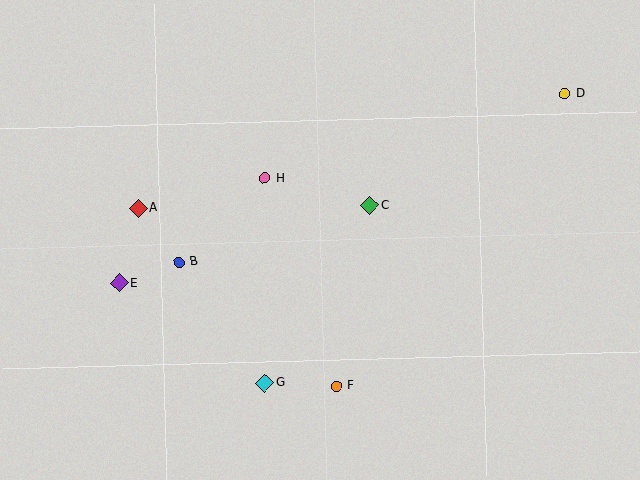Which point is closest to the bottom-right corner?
Point F is closest to the bottom-right corner.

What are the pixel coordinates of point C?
Point C is at (370, 205).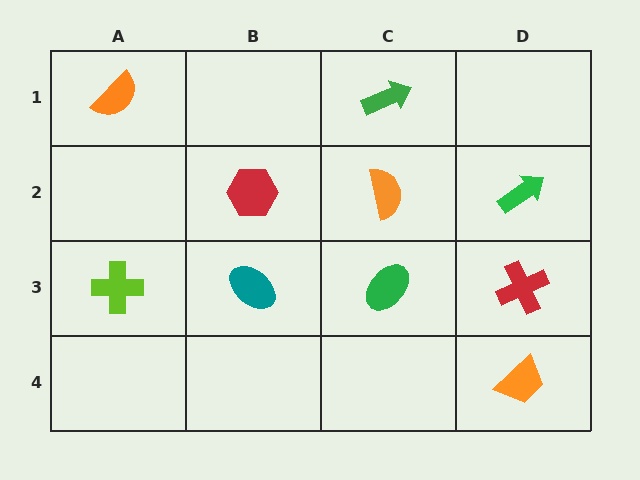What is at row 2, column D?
A green arrow.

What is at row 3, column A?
A lime cross.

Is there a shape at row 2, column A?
No, that cell is empty.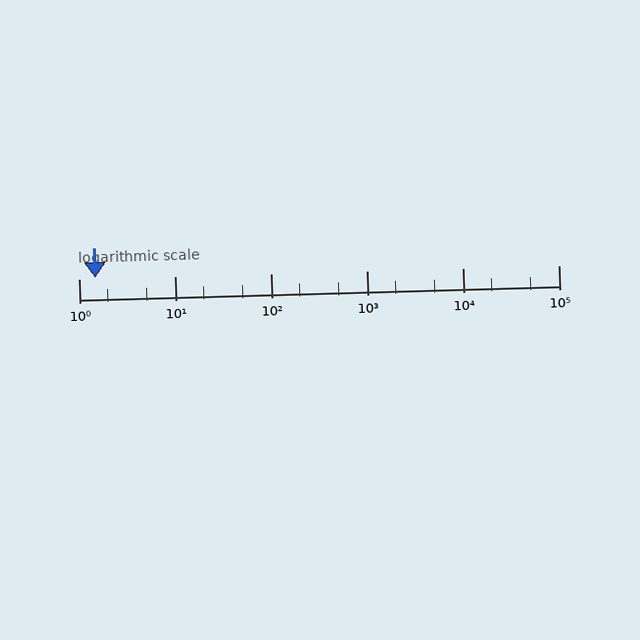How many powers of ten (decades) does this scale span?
The scale spans 5 decades, from 1 to 100000.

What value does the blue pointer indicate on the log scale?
The pointer indicates approximately 1.5.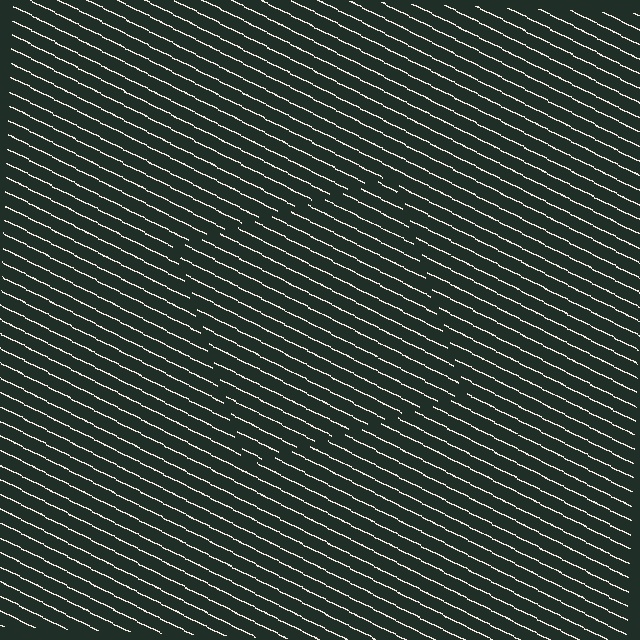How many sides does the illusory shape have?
4 sides — the line-ends trace a square.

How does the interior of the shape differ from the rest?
The interior of the shape contains the same grating, shifted by half a period — the contour is defined by the phase discontinuity where line-ends from the inner and outer gratings abut.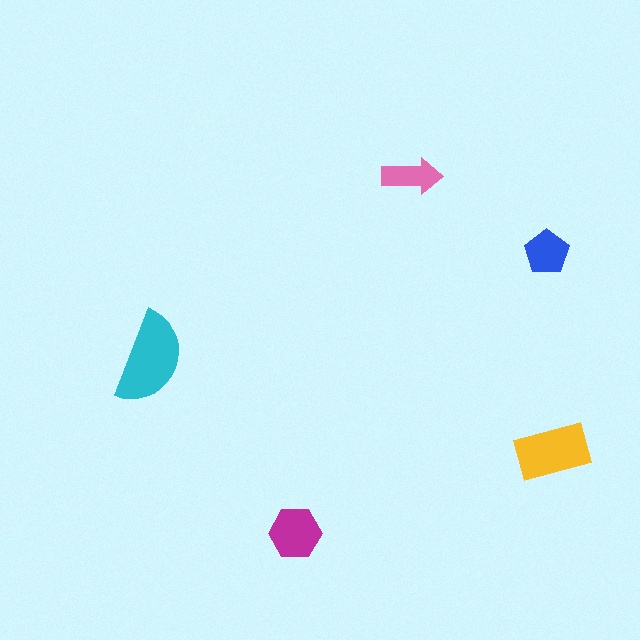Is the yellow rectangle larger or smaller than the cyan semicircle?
Smaller.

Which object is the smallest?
The pink arrow.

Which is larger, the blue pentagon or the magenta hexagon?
The magenta hexagon.